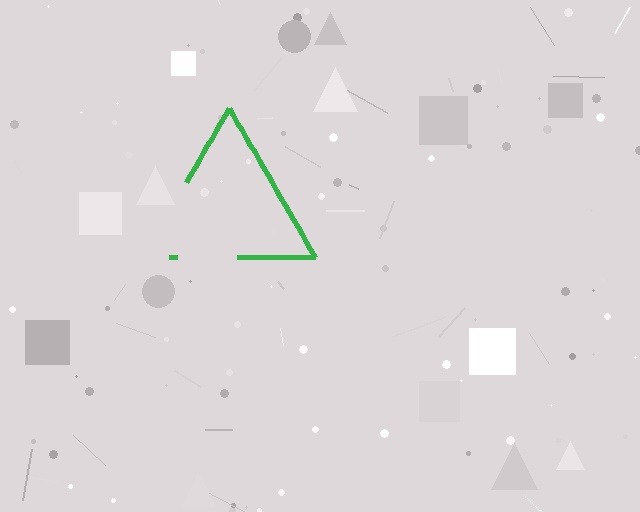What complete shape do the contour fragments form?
The contour fragments form a triangle.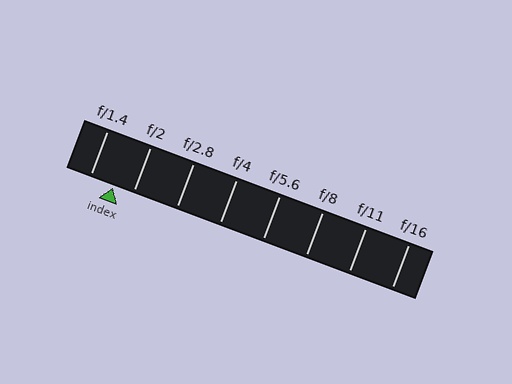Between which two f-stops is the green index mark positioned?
The index mark is between f/1.4 and f/2.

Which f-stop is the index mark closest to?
The index mark is closest to f/2.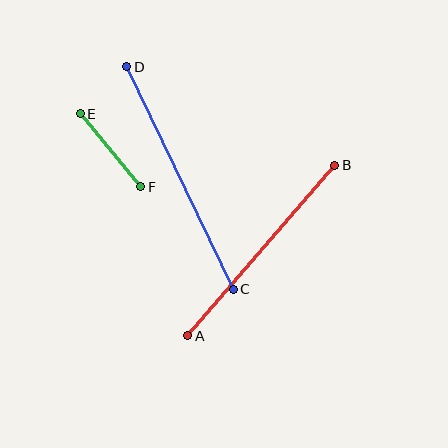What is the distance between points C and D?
The distance is approximately 246 pixels.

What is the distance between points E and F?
The distance is approximately 95 pixels.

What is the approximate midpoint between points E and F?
The midpoint is at approximately (110, 150) pixels.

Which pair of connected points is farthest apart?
Points C and D are farthest apart.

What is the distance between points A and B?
The distance is approximately 225 pixels.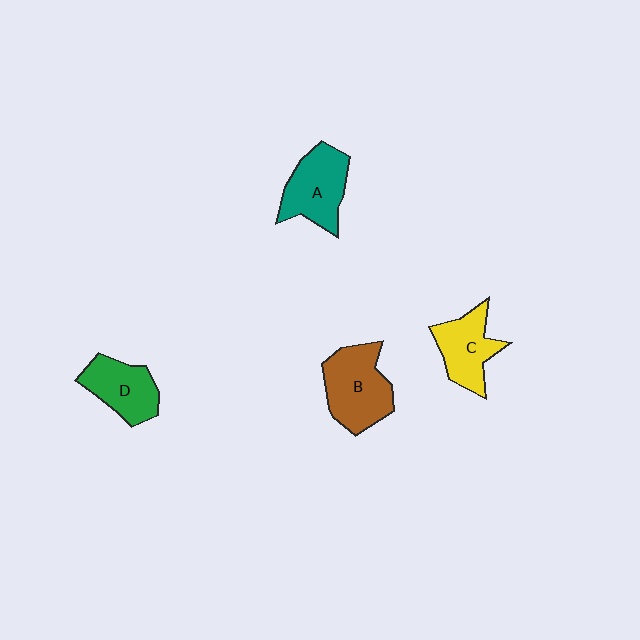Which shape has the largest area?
Shape B (brown).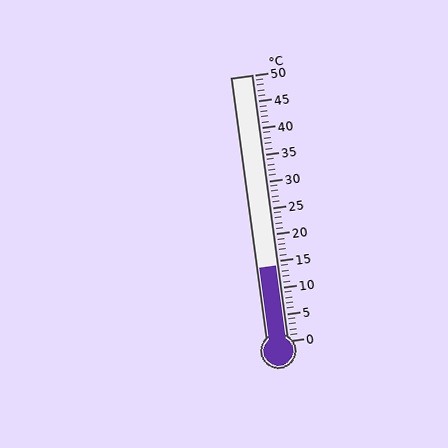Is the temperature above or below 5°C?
The temperature is above 5°C.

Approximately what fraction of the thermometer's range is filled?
The thermometer is filled to approximately 30% of its range.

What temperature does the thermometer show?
The thermometer shows approximately 14°C.